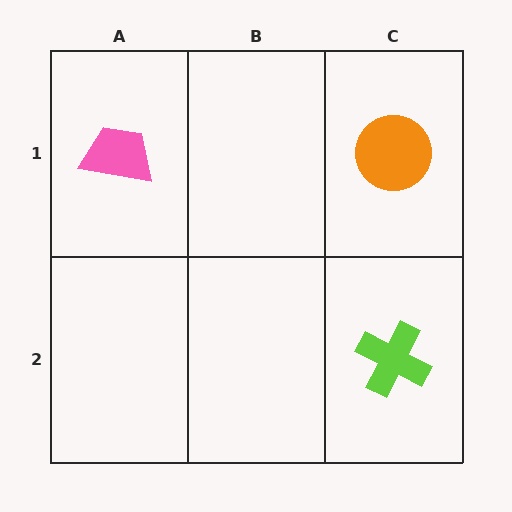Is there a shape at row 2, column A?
No, that cell is empty.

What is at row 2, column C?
A lime cross.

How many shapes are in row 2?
1 shape.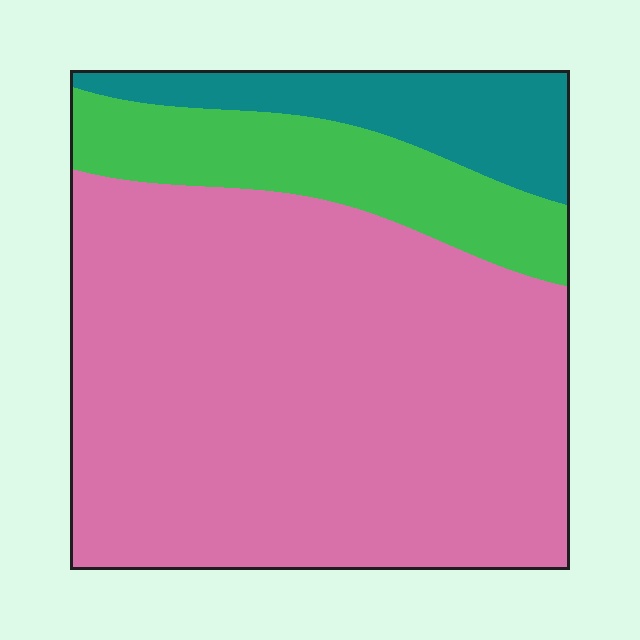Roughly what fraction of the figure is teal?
Teal takes up about one eighth (1/8) of the figure.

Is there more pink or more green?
Pink.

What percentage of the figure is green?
Green takes up less than a sixth of the figure.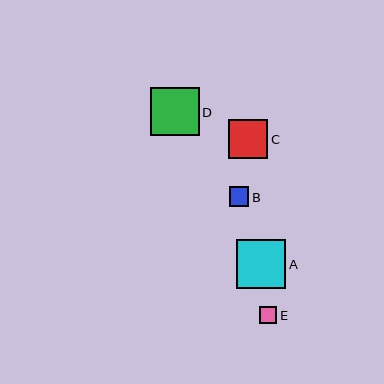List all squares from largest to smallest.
From largest to smallest: A, D, C, B, E.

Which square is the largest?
Square A is the largest with a size of approximately 49 pixels.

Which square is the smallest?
Square E is the smallest with a size of approximately 17 pixels.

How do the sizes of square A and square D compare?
Square A and square D are approximately the same size.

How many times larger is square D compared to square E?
Square D is approximately 2.9 times the size of square E.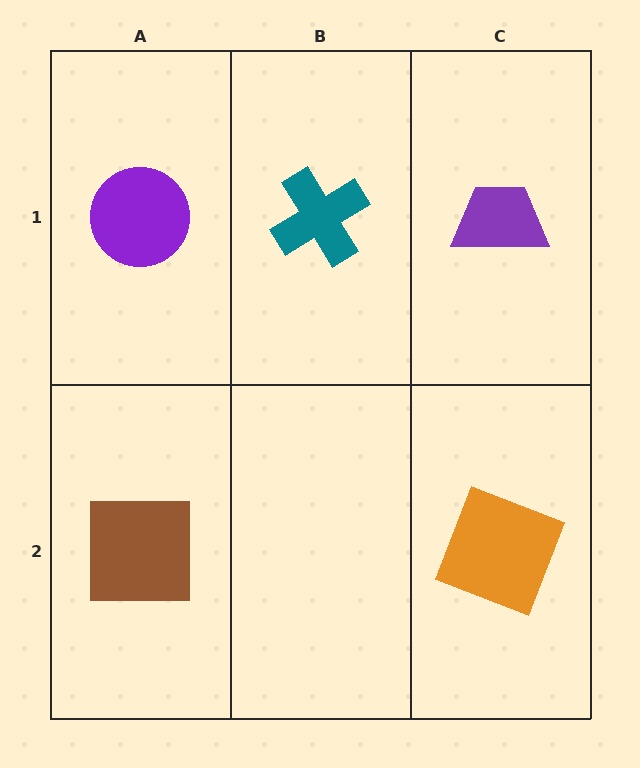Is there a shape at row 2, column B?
No, that cell is empty.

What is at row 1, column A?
A purple circle.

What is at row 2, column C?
An orange square.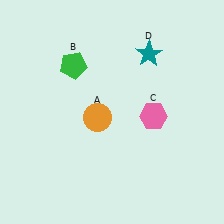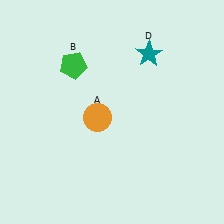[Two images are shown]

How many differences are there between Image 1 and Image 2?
There is 1 difference between the two images.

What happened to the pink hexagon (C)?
The pink hexagon (C) was removed in Image 2. It was in the bottom-right area of Image 1.